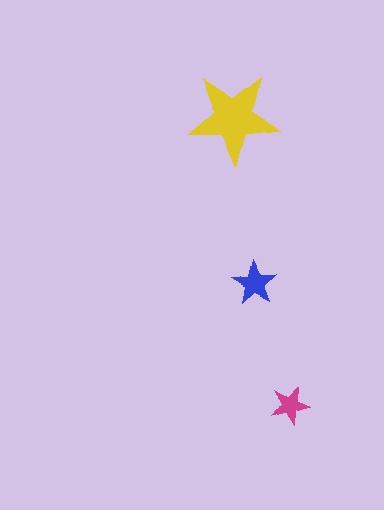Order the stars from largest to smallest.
the yellow one, the blue one, the magenta one.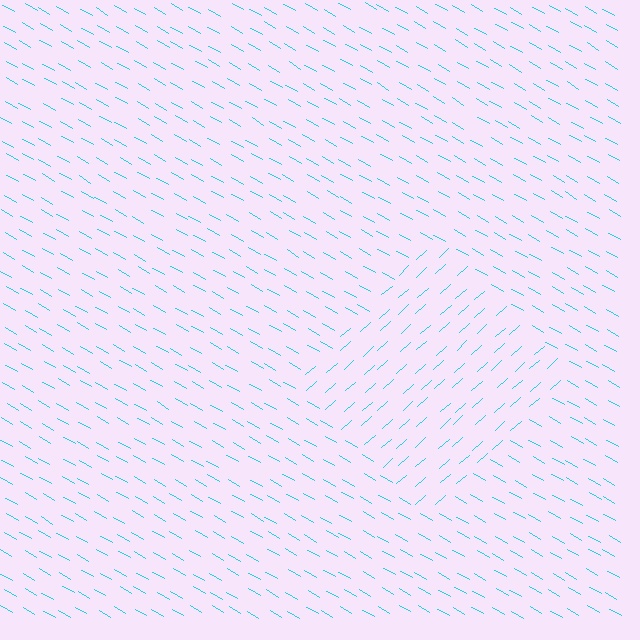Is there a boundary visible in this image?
Yes, there is a texture boundary formed by a change in line orientation.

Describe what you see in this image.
The image is filled with small cyan line segments. A diamond region in the image has lines oriented differently from the surrounding lines, creating a visible texture boundary.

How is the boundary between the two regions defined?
The boundary is defined purely by a change in line orientation (approximately 71 degrees difference). All lines are the same color and thickness.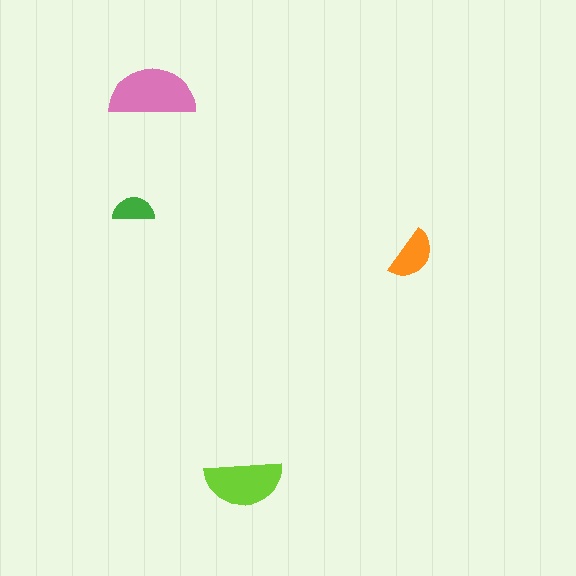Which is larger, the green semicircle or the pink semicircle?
The pink one.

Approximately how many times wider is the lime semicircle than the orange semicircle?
About 1.5 times wider.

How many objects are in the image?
There are 4 objects in the image.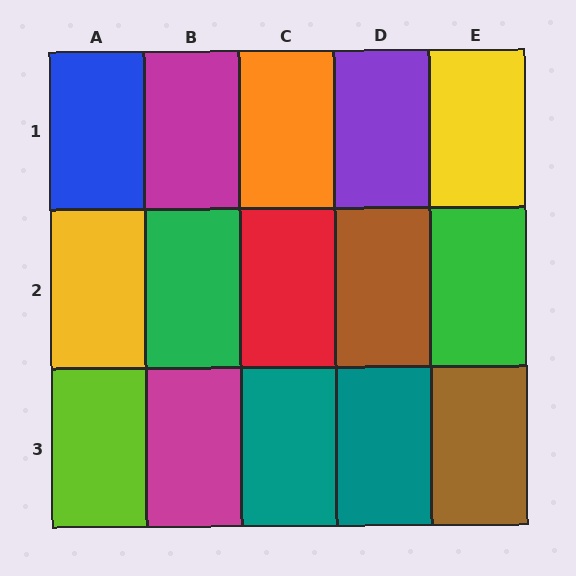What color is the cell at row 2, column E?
Green.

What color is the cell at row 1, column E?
Yellow.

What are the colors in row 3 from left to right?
Lime, magenta, teal, teal, brown.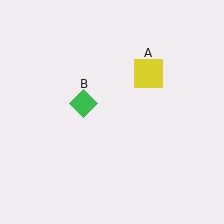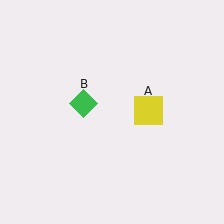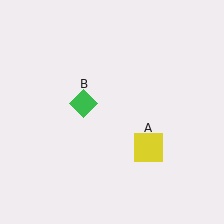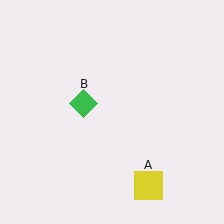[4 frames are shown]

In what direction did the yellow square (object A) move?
The yellow square (object A) moved down.